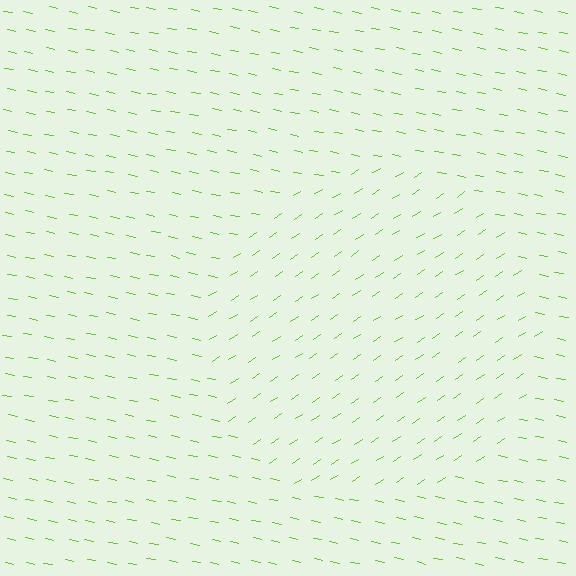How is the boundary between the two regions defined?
The boundary is defined purely by a change in line orientation (approximately 45 degrees difference). All lines are the same color and thickness.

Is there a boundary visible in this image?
Yes, there is a texture boundary formed by a change in line orientation.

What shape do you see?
I see a circle.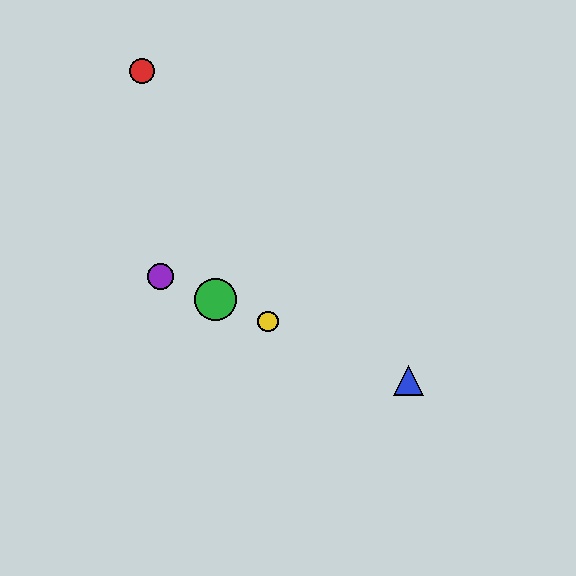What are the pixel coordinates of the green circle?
The green circle is at (216, 300).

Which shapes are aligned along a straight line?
The blue triangle, the green circle, the yellow circle, the purple circle are aligned along a straight line.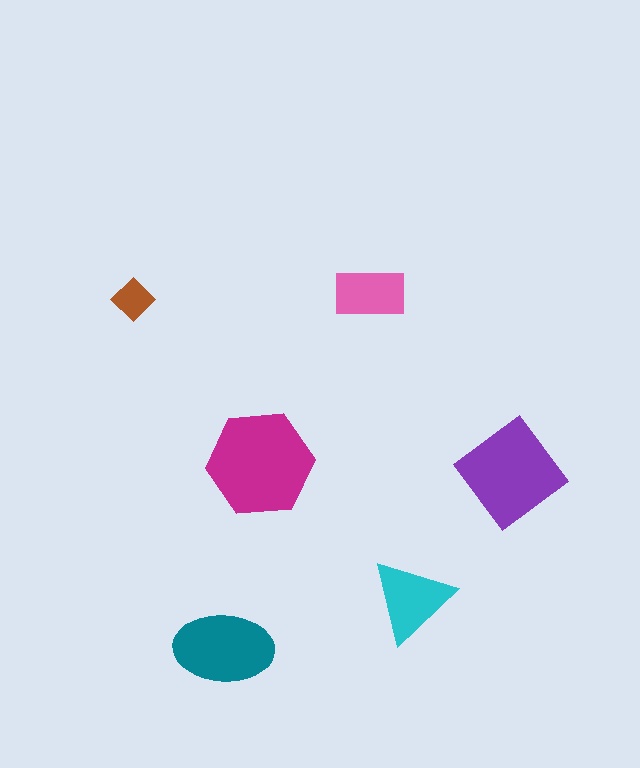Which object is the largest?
The magenta hexagon.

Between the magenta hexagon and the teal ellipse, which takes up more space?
The magenta hexagon.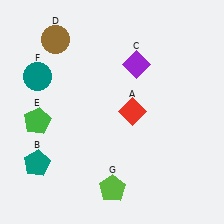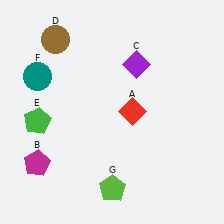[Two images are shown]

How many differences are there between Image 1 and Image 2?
There is 1 difference between the two images.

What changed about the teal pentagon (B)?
In Image 1, B is teal. In Image 2, it changed to magenta.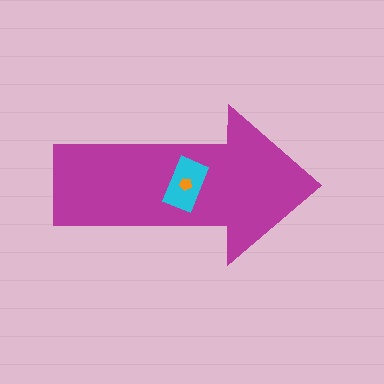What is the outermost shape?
The magenta arrow.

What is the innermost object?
The orange pentagon.